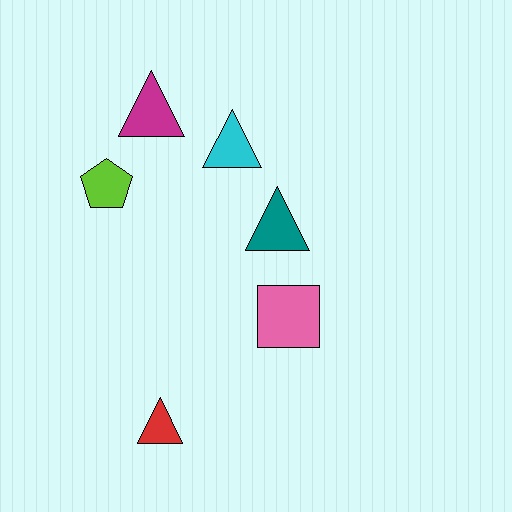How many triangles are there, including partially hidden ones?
There are 4 triangles.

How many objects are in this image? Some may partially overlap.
There are 6 objects.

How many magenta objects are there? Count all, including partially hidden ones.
There is 1 magenta object.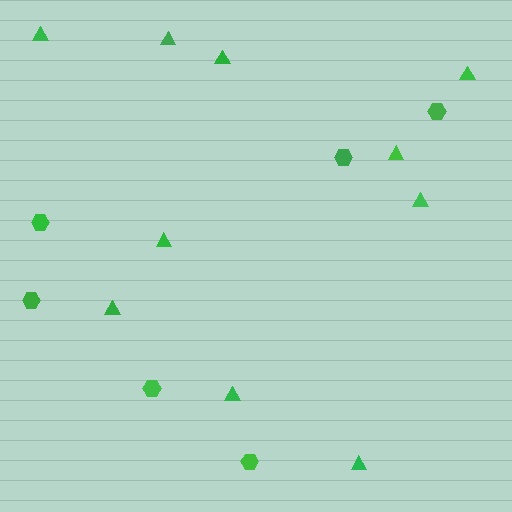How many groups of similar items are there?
There are 2 groups: one group of hexagons (6) and one group of triangles (10).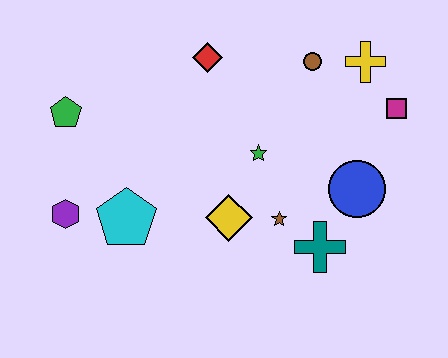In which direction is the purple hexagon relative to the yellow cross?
The purple hexagon is to the left of the yellow cross.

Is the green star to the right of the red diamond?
Yes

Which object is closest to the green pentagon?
The purple hexagon is closest to the green pentagon.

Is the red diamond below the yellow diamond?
No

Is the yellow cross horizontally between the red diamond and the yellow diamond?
No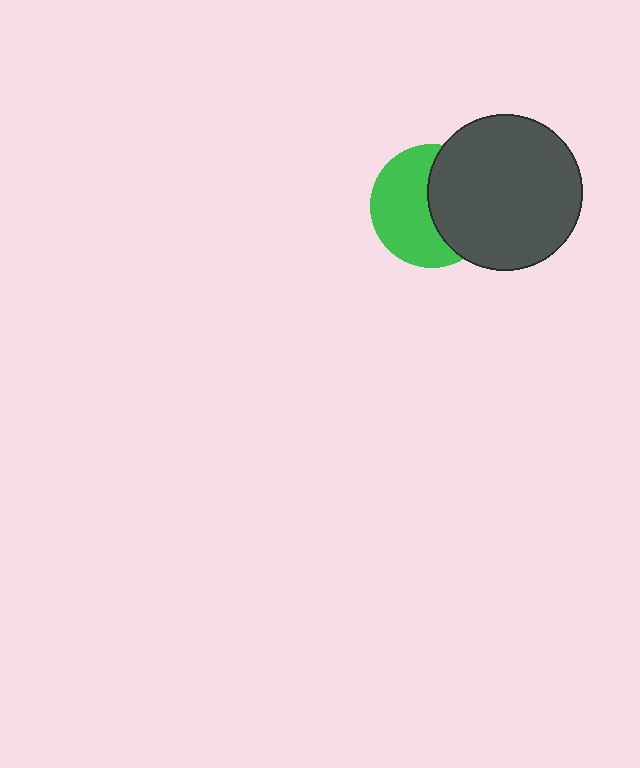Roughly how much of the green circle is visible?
About half of it is visible (roughly 55%).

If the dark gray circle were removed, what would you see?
You would see the complete green circle.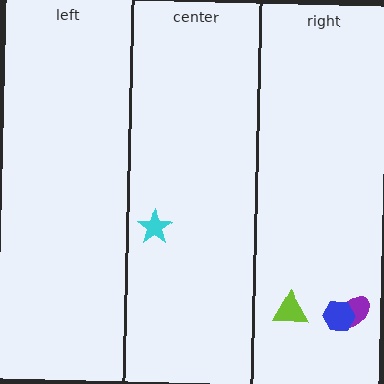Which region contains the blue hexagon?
The right region.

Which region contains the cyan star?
The center region.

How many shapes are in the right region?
3.